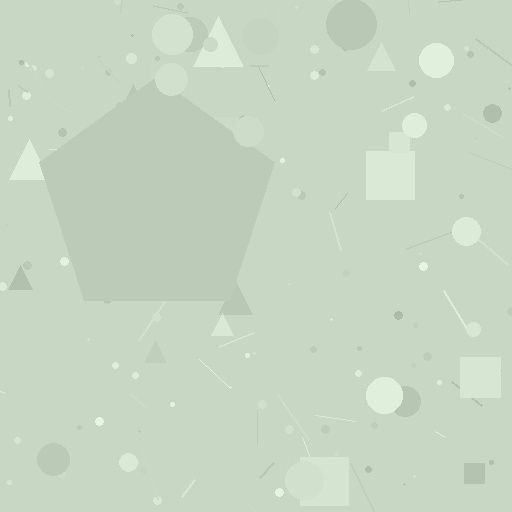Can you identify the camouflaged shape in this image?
The camouflaged shape is a pentagon.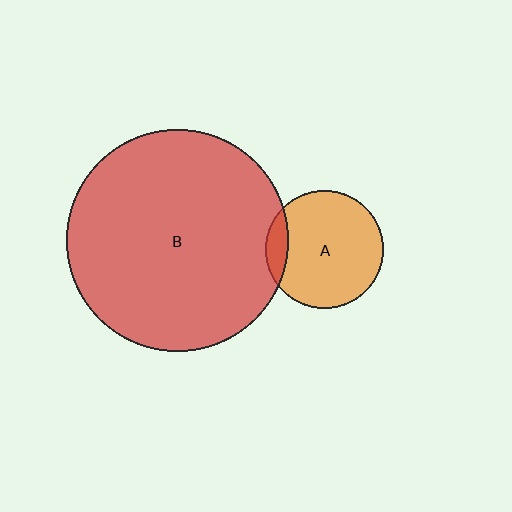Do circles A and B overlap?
Yes.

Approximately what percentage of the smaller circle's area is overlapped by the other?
Approximately 10%.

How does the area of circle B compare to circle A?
Approximately 3.5 times.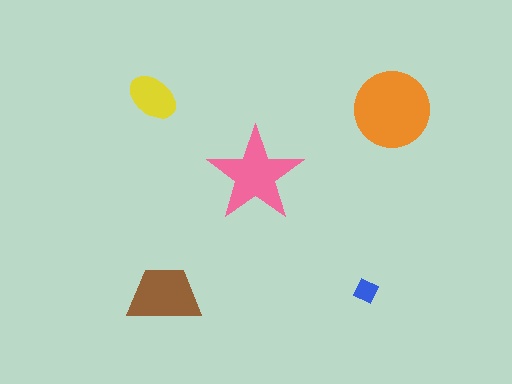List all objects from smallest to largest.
The blue diamond, the yellow ellipse, the brown trapezoid, the pink star, the orange circle.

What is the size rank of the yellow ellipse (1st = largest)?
4th.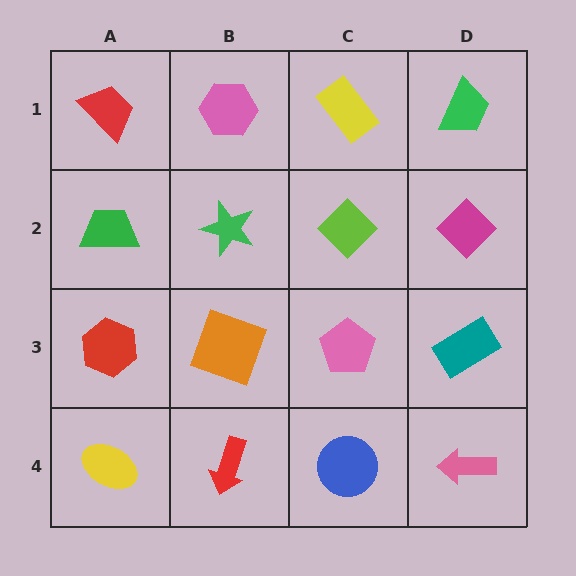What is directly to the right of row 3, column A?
An orange square.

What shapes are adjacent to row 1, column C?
A lime diamond (row 2, column C), a pink hexagon (row 1, column B), a green trapezoid (row 1, column D).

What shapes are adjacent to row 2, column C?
A yellow rectangle (row 1, column C), a pink pentagon (row 3, column C), a green star (row 2, column B), a magenta diamond (row 2, column D).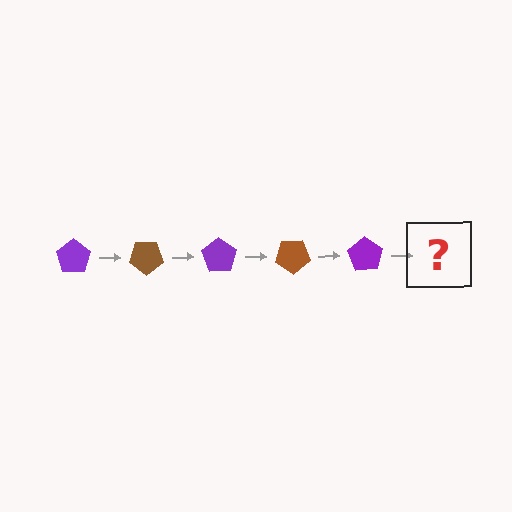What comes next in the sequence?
The next element should be a brown pentagon, rotated 175 degrees from the start.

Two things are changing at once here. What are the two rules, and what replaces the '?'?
The two rules are that it rotates 35 degrees each step and the color cycles through purple and brown. The '?' should be a brown pentagon, rotated 175 degrees from the start.